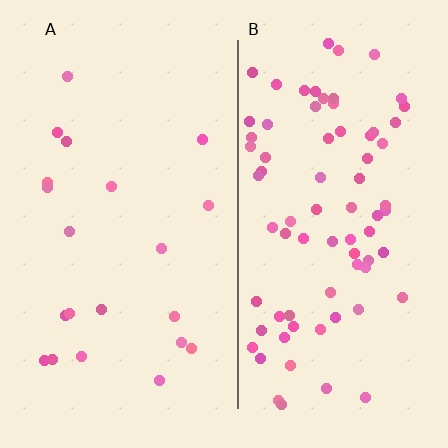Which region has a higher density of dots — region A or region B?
B (the right).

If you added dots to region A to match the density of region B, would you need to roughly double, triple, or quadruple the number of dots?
Approximately quadruple.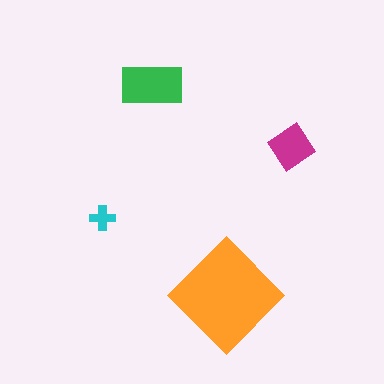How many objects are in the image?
There are 4 objects in the image.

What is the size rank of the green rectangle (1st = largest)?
2nd.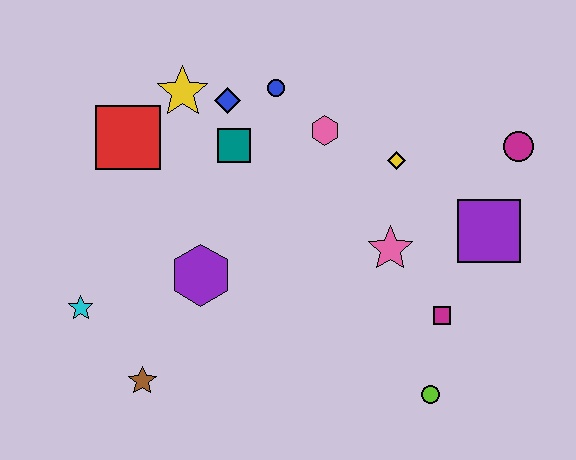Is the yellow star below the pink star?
No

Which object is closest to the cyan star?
The brown star is closest to the cyan star.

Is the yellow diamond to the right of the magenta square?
No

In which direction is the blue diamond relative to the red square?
The blue diamond is to the right of the red square.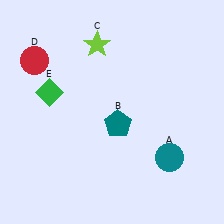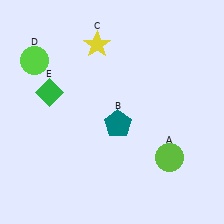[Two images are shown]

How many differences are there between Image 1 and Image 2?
There are 3 differences between the two images.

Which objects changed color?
A changed from teal to lime. C changed from lime to yellow. D changed from red to lime.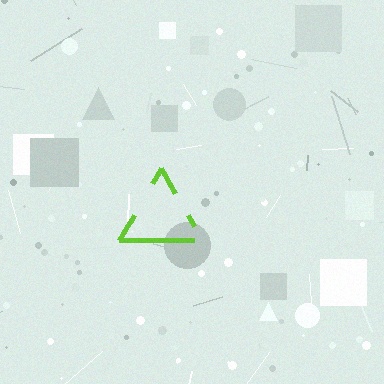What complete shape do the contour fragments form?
The contour fragments form a triangle.